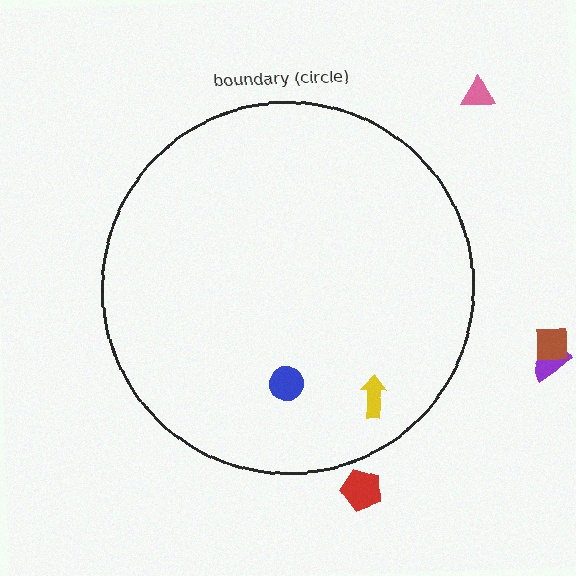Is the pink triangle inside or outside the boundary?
Outside.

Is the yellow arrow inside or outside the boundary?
Inside.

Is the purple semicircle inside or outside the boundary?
Outside.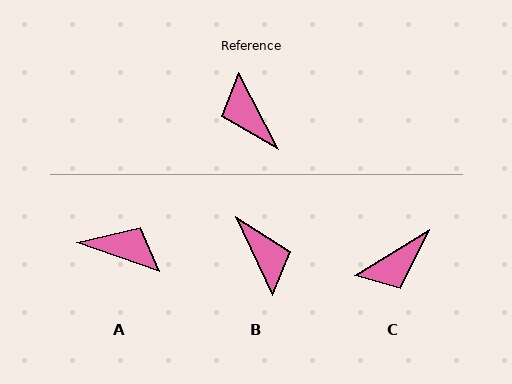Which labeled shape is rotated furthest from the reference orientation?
B, about 178 degrees away.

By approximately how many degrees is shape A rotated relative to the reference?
Approximately 136 degrees clockwise.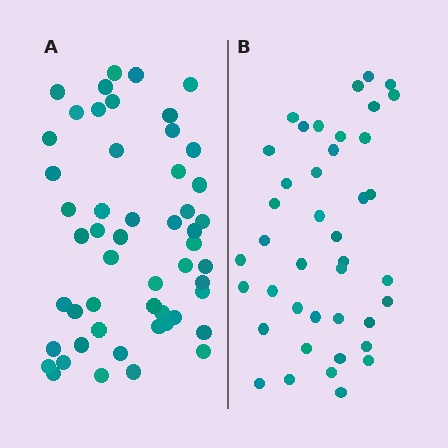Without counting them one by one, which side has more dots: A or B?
Region A (the left region) has more dots.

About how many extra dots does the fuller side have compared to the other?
Region A has roughly 12 or so more dots than region B.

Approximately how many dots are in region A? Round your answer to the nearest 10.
About 50 dots. (The exact count is 52, which rounds to 50.)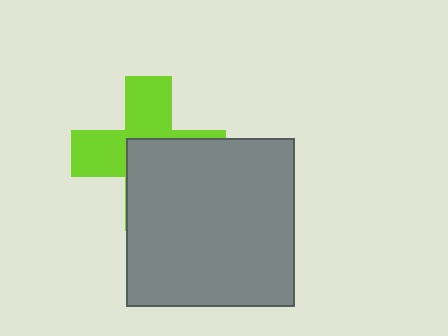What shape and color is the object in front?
The object in front is a gray square.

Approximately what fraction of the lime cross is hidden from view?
Roughly 52% of the lime cross is hidden behind the gray square.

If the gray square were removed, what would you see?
You would see the complete lime cross.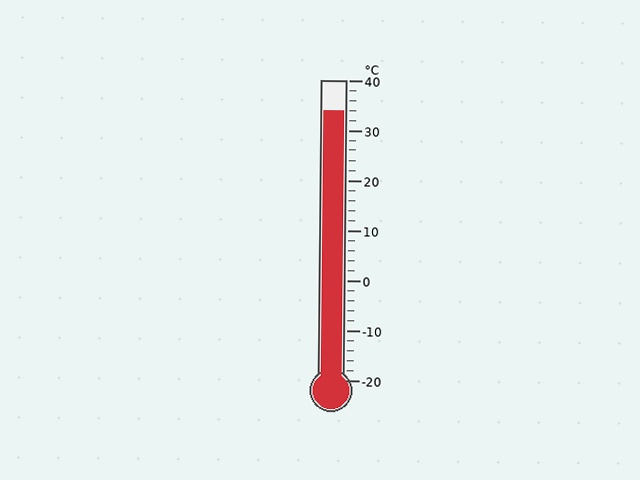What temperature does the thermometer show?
The thermometer shows approximately 34°C.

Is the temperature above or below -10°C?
The temperature is above -10°C.